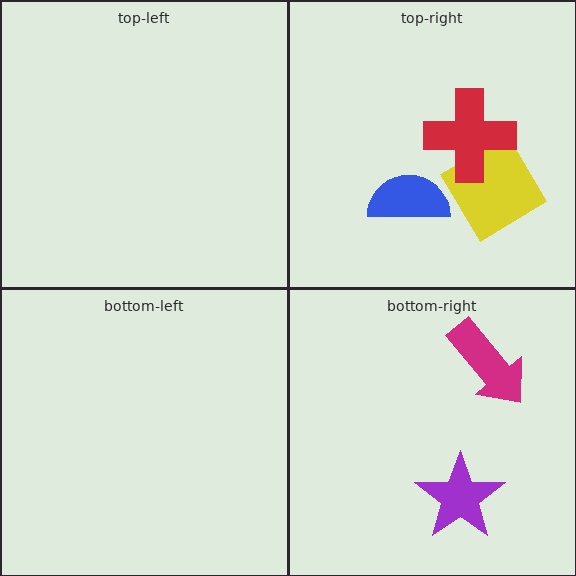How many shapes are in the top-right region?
3.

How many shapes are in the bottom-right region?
2.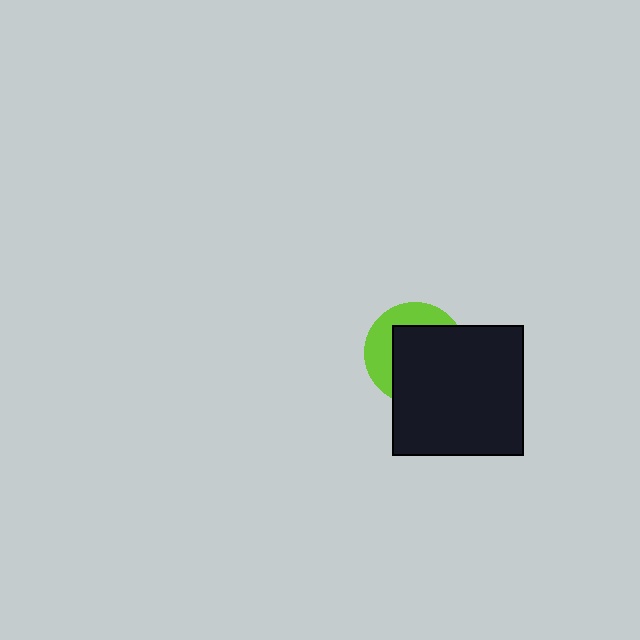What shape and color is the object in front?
The object in front is a black square.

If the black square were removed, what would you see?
You would see the complete lime circle.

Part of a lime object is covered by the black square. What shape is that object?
It is a circle.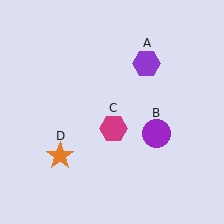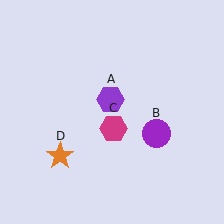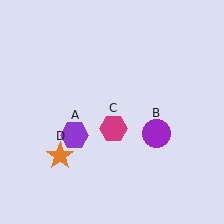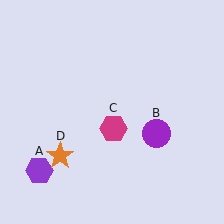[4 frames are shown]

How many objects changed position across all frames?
1 object changed position: purple hexagon (object A).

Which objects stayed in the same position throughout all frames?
Purple circle (object B) and magenta hexagon (object C) and orange star (object D) remained stationary.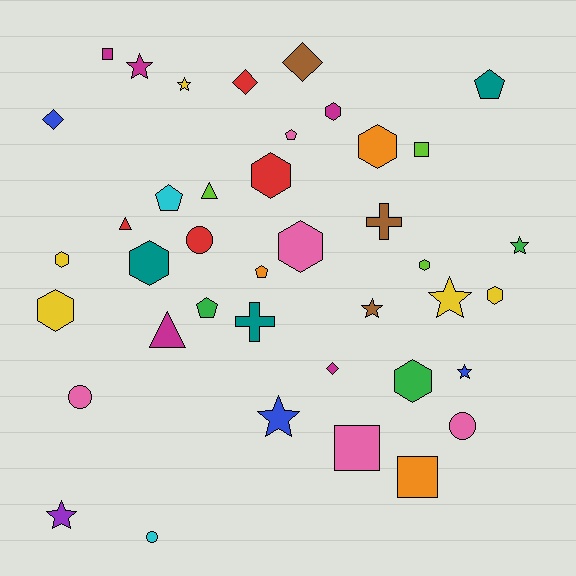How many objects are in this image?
There are 40 objects.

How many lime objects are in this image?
There are 3 lime objects.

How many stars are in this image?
There are 8 stars.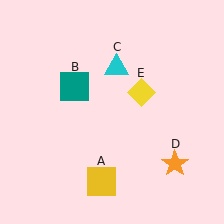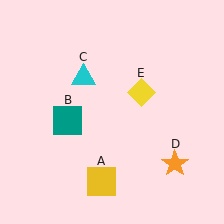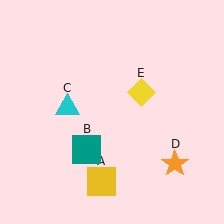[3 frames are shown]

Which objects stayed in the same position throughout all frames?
Yellow square (object A) and orange star (object D) and yellow diamond (object E) remained stationary.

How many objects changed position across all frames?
2 objects changed position: teal square (object B), cyan triangle (object C).